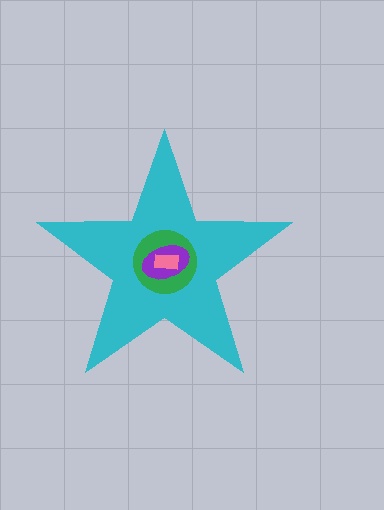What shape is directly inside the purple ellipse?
The pink rectangle.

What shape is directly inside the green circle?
The purple ellipse.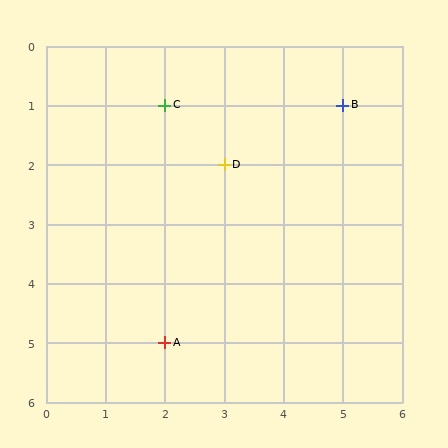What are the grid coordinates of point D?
Point D is at grid coordinates (3, 2).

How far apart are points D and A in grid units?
Points D and A are 1 column and 3 rows apart (about 3.2 grid units diagonally).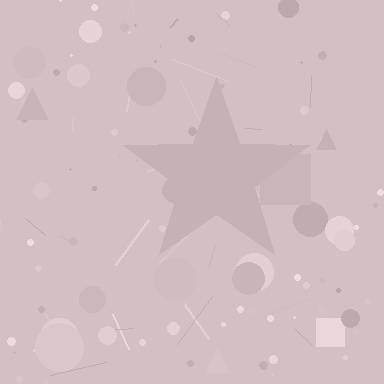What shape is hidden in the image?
A star is hidden in the image.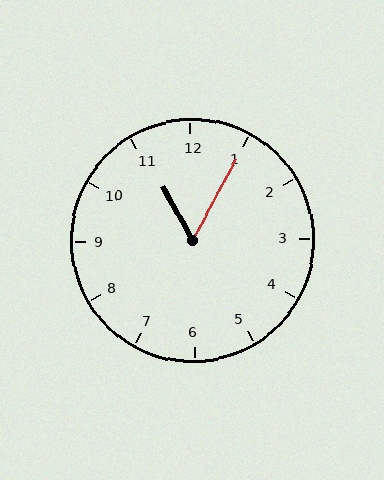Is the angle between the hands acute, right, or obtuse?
It is acute.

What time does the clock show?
11:05.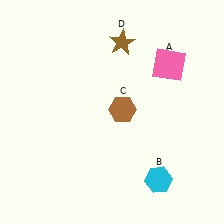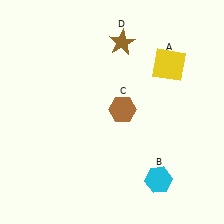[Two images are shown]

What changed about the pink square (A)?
In Image 1, A is pink. In Image 2, it changed to yellow.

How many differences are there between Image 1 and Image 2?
There is 1 difference between the two images.